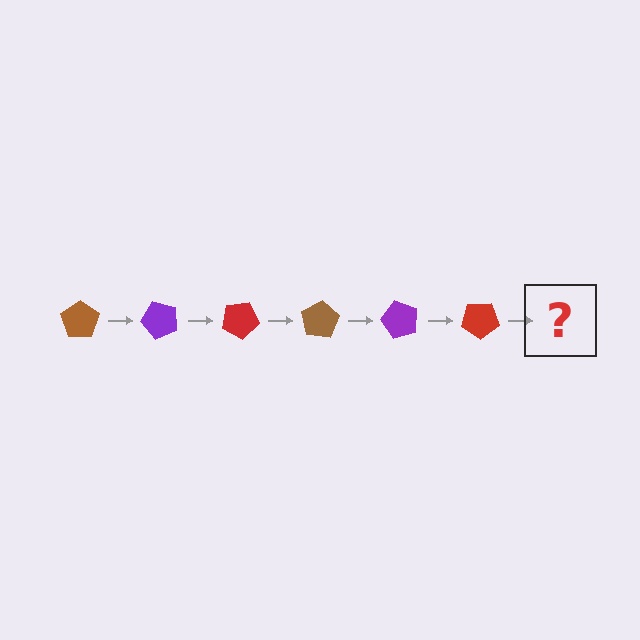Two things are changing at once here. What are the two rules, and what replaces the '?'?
The two rules are that it rotates 50 degrees each step and the color cycles through brown, purple, and red. The '?' should be a brown pentagon, rotated 300 degrees from the start.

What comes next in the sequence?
The next element should be a brown pentagon, rotated 300 degrees from the start.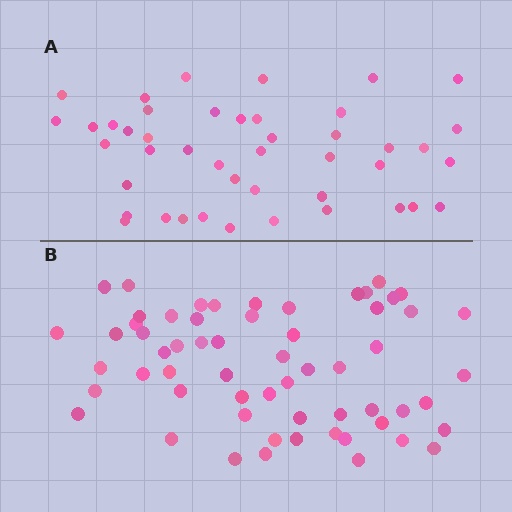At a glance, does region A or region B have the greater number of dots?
Region B (the bottom region) has more dots.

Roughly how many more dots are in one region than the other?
Region B has approximately 15 more dots than region A.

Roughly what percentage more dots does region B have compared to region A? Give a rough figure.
About 35% more.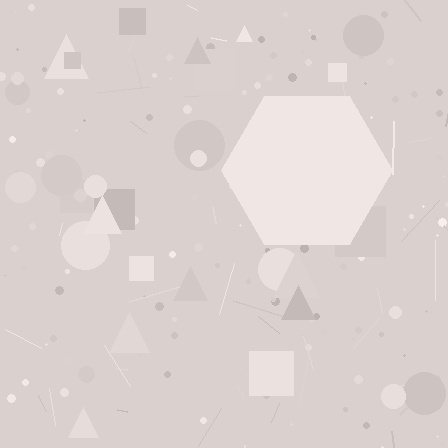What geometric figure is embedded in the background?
A hexagon is embedded in the background.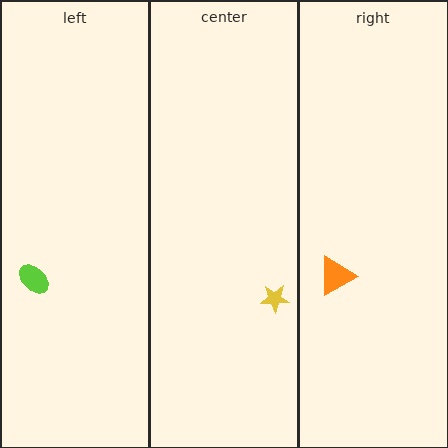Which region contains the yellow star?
The center region.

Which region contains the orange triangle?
The right region.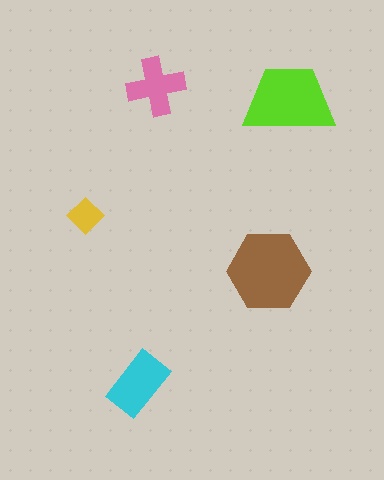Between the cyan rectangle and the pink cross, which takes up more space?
The cyan rectangle.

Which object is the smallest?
The yellow diamond.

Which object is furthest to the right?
The lime trapezoid is rightmost.